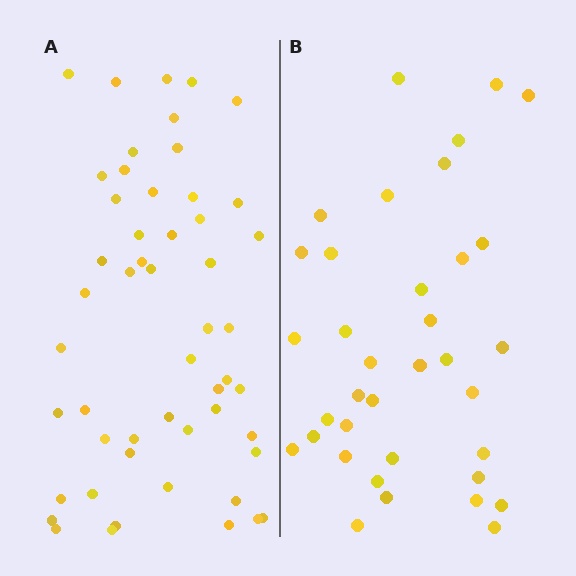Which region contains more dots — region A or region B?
Region A (the left region) has more dots.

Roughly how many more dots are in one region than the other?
Region A has approximately 15 more dots than region B.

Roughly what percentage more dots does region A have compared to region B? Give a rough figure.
About 45% more.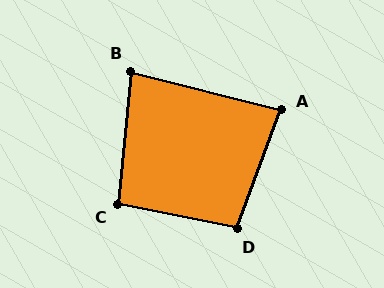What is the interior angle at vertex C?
Approximately 96 degrees (obtuse).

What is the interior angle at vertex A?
Approximately 84 degrees (acute).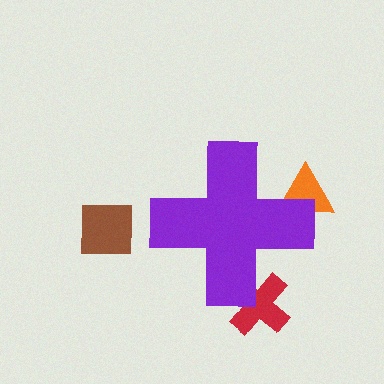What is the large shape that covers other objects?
A purple cross.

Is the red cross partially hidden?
Yes, the red cross is partially hidden behind the purple cross.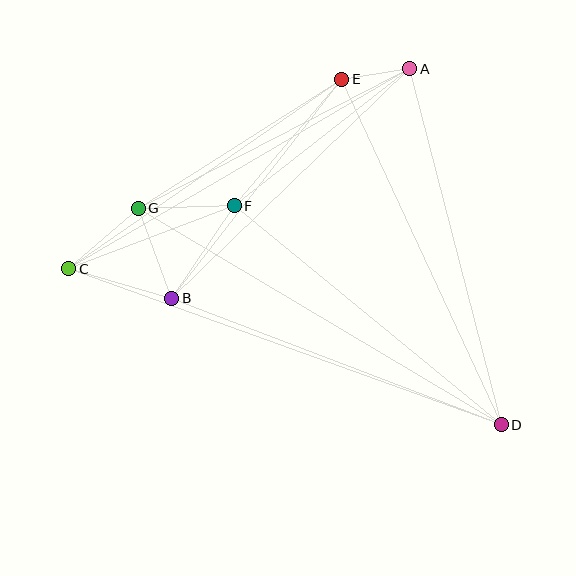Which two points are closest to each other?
Points A and E are closest to each other.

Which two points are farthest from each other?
Points C and D are farthest from each other.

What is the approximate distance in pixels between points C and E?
The distance between C and E is approximately 333 pixels.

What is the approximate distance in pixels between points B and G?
The distance between B and G is approximately 96 pixels.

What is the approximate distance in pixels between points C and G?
The distance between C and G is approximately 92 pixels.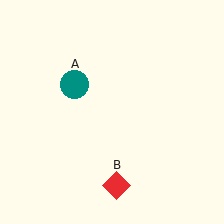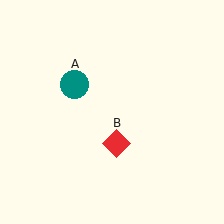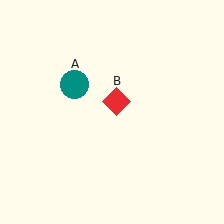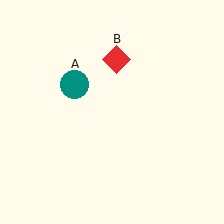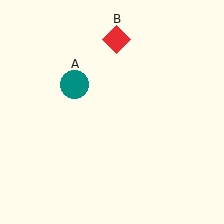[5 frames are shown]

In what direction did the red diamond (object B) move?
The red diamond (object B) moved up.